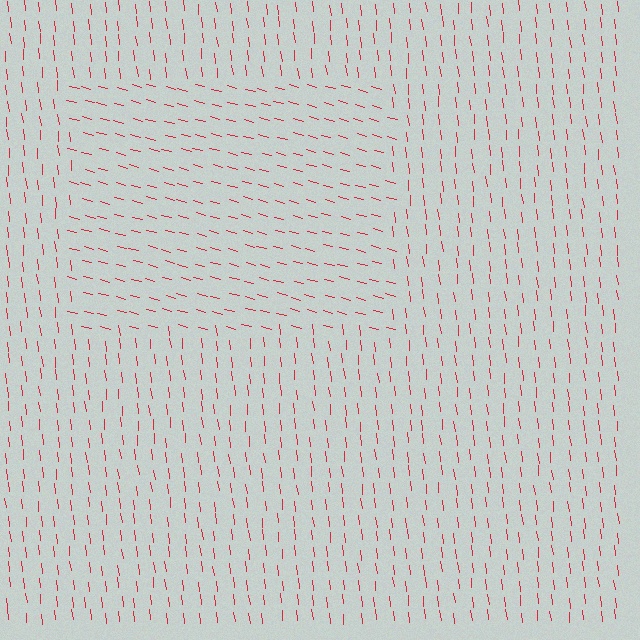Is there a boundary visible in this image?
Yes, there is a texture boundary formed by a change in line orientation.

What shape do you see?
I see a rectangle.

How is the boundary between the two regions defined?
The boundary is defined purely by a change in line orientation (approximately 69 degrees difference). All lines are the same color and thickness.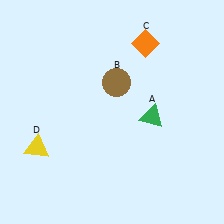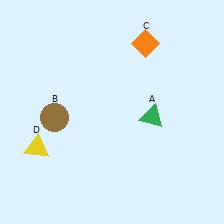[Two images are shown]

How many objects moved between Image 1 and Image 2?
1 object moved between the two images.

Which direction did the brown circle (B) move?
The brown circle (B) moved left.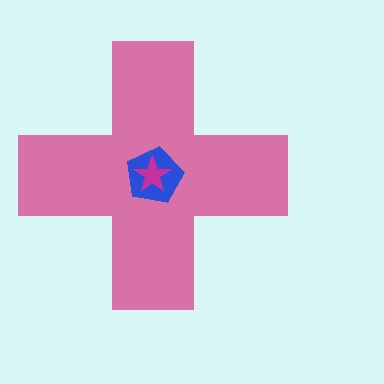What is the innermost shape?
The magenta star.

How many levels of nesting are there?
3.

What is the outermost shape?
The pink cross.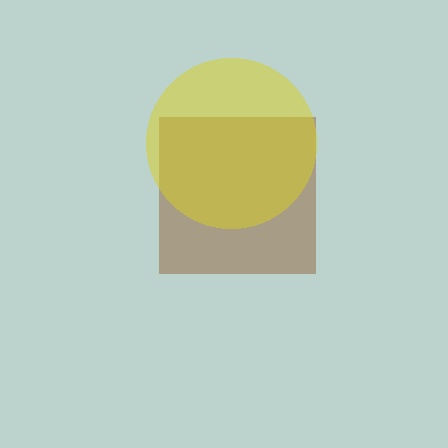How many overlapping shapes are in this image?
There are 2 overlapping shapes in the image.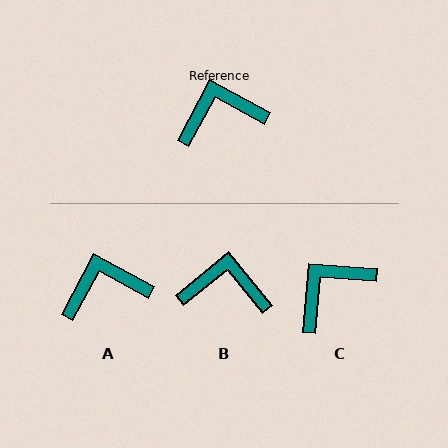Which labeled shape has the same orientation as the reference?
A.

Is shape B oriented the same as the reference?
No, it is off by about 23 degrees.